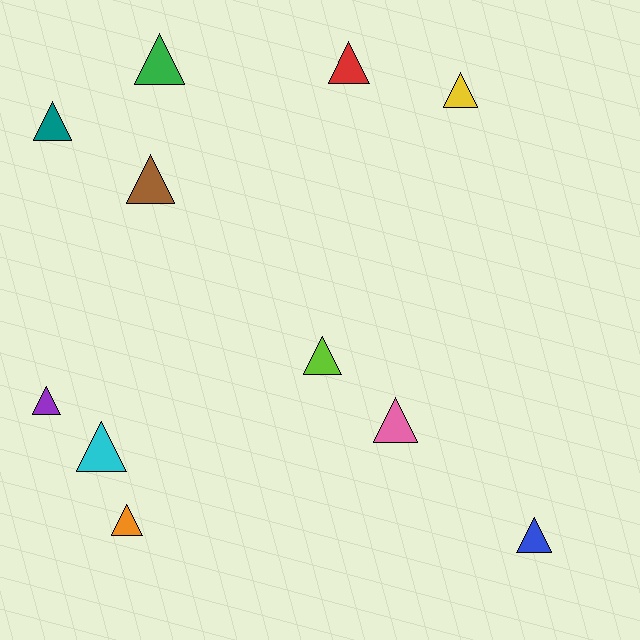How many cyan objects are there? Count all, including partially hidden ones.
There is 1 cyan object.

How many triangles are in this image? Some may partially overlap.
There are 11 triangles.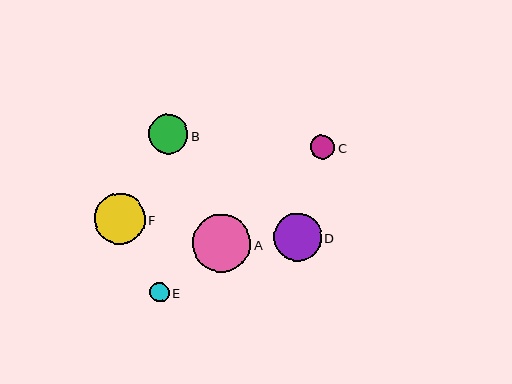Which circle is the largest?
Circle A is the largest with a size of approximately 58 pixels.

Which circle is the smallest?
Circle E is the smallest with a size of approximately 19 pixels.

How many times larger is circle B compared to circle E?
Circle B is approximately 2.0 times the size of circle E.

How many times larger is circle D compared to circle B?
Circle D is approximately 1.2 times the size of circle B.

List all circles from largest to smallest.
From largest to smallest: A, F, D, B, C, E.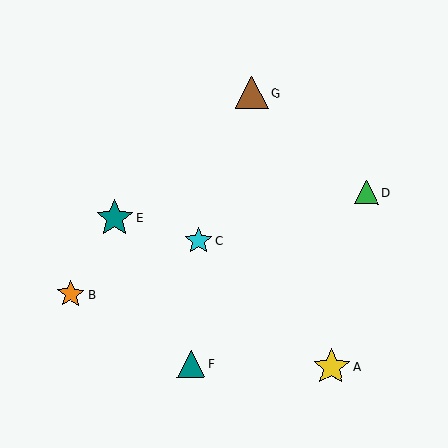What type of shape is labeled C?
Shape C is a cyan star.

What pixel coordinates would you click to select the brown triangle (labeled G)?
Click at (252, 93) to select the brown triangle G.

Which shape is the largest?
The teal star (labeled E) is the largest.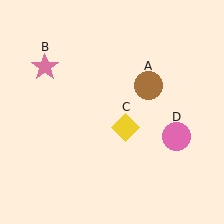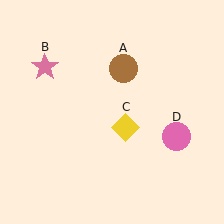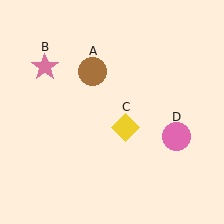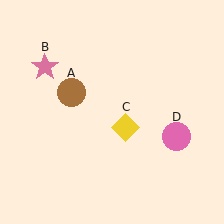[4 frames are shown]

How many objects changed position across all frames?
1 object changed position: brown circle (object A).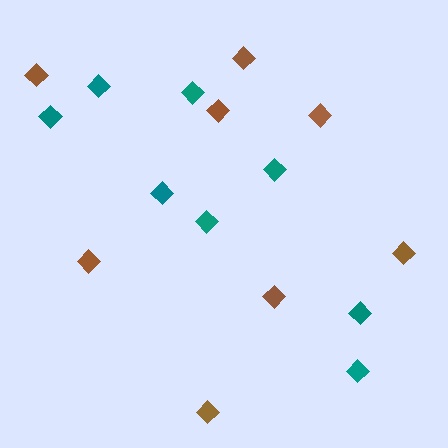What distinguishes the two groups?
There are 2 groups: one group of brown diamonds (8) and one group of teal diamonds (8).